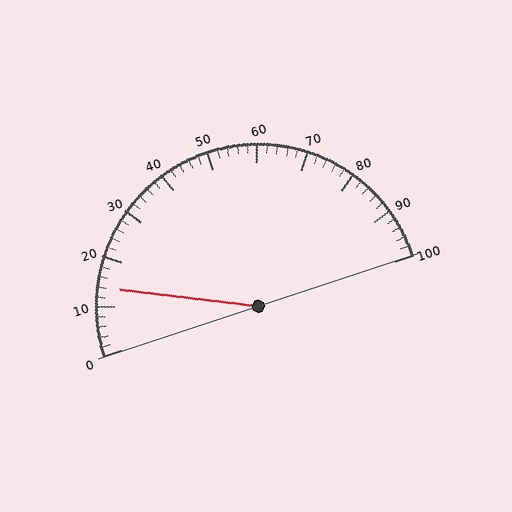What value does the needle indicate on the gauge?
The needle indicates approximately 14.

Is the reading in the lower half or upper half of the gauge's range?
The reading is in the lower half of the range (0 to 100).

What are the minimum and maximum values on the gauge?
The gauge ranges from 0 to 100.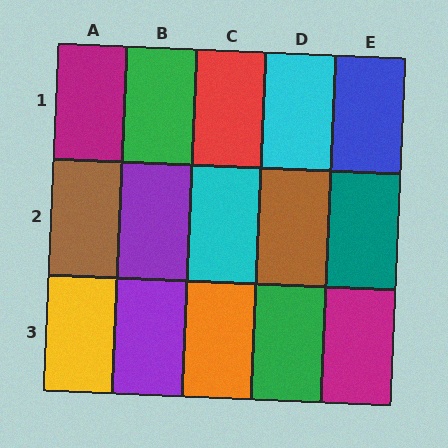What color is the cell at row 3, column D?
Green.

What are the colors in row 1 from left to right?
Magenta, green, red, cyan, blue.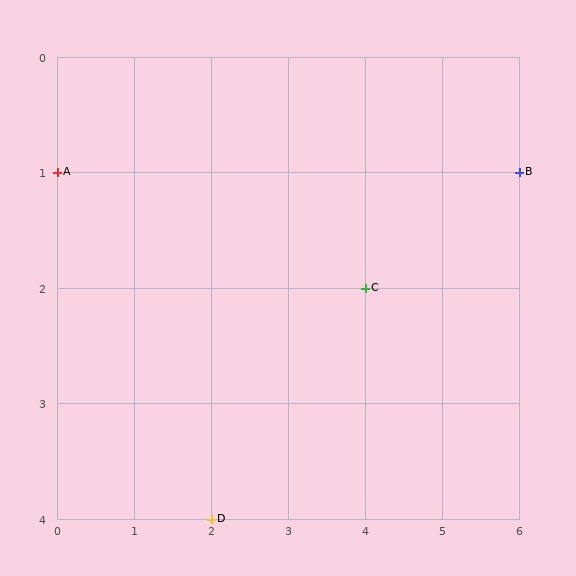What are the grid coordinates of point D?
Point D is at grid coordinates (2, 4).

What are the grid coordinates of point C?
Point C is at grid coordinates (4, 2).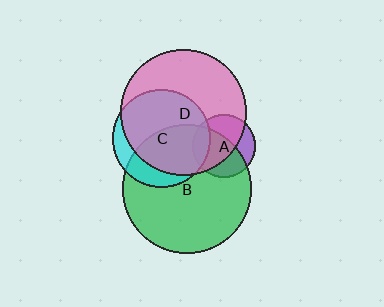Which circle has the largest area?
Circle B (green).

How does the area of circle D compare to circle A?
Approximately 3.9 times.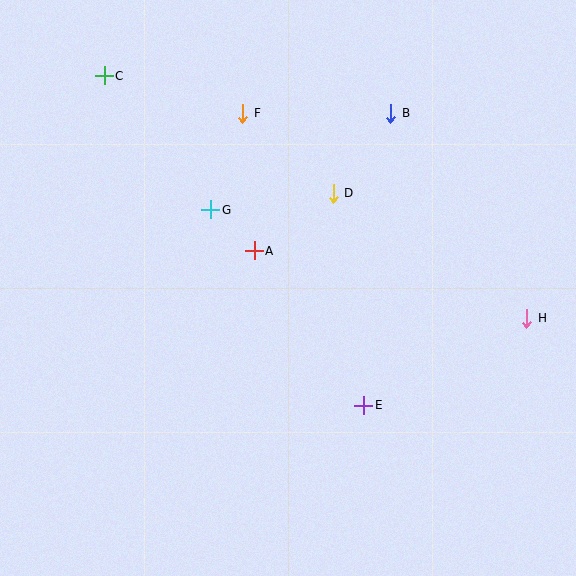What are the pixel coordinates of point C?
Point C is at (104, 76).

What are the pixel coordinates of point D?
Point D is at (333, 193).